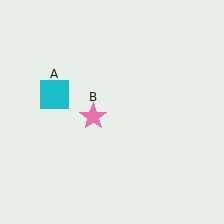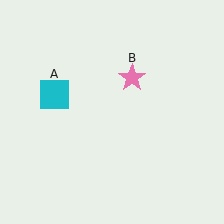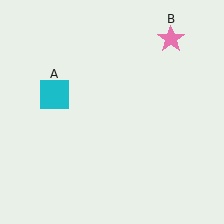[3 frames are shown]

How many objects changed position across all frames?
1 object changed position: pink star (object B).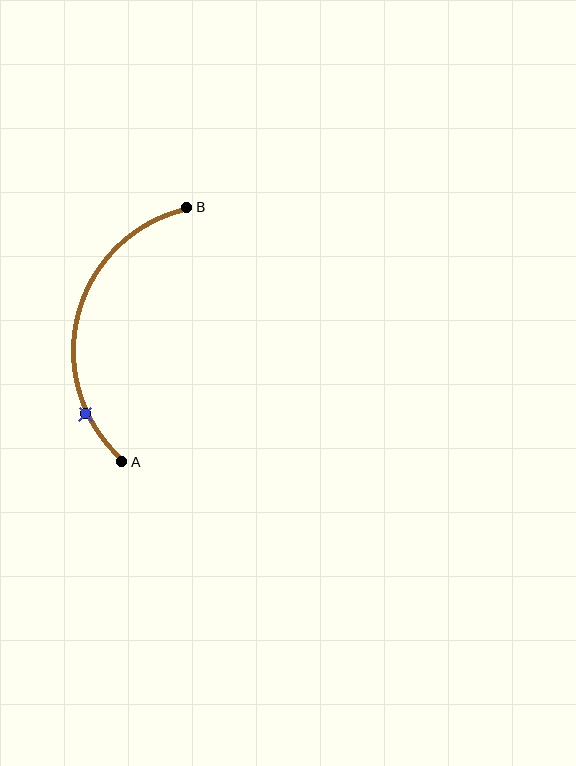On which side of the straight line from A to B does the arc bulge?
The arc bulges to the left of the straight line connecting A and B.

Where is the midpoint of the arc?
The arc midpoint is the point on the curve farthest from the straight line joining A and B. It sits to the left of that line.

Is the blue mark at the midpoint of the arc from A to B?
No. The blue mark lies on the arc but is closer to endpoint A. The arc midpoint would be at the point on the curve equidistant along the arc from both A and B.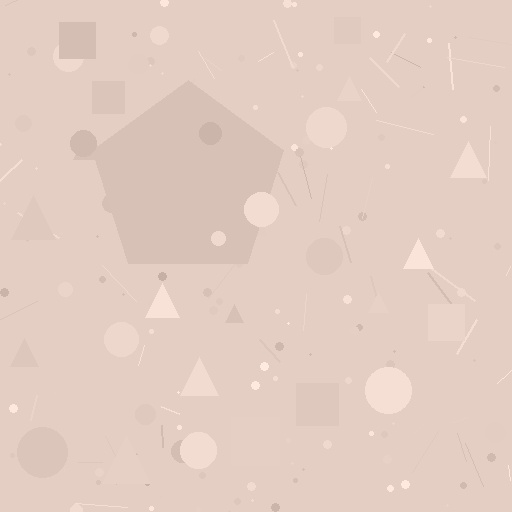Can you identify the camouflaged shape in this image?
The camouflaged shape is a pentagon.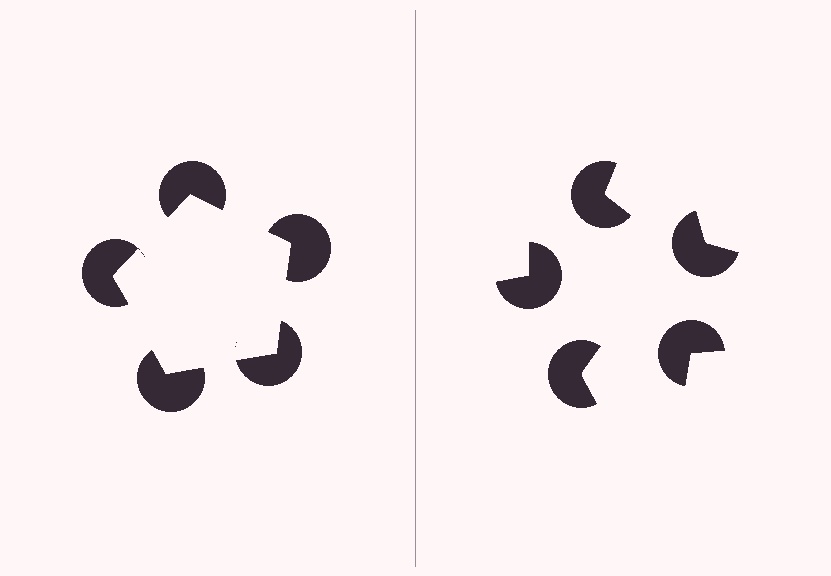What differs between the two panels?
The pac-man discs are positioned identically on both sides; only the wedge orientations differ. On the left they align to a pentagon; on the right they are misaligned.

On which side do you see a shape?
An illusory pentagon appears on the left side. On the right side the wedge cuts are rotated, so no coherent shape forms.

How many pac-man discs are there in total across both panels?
10 — 5 on each side.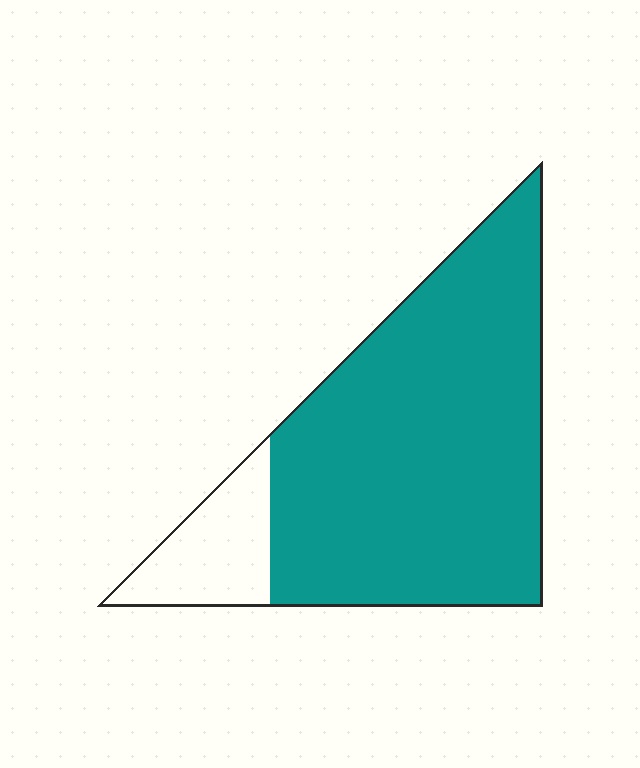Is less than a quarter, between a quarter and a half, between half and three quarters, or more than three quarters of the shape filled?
More than three quarters.